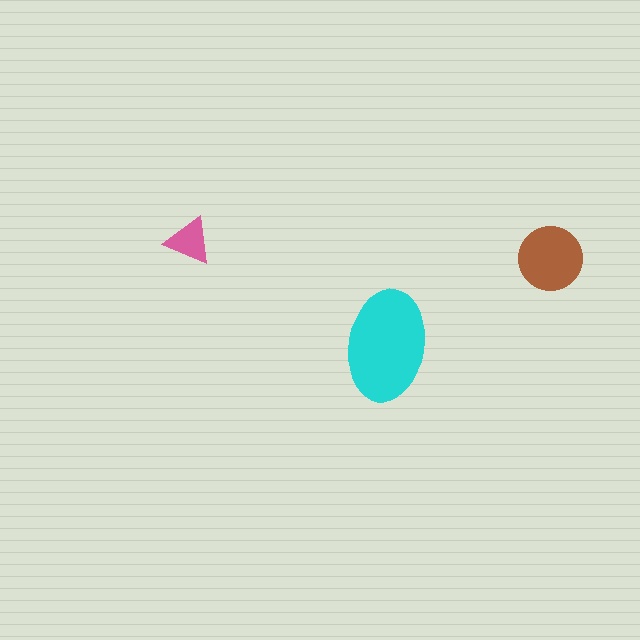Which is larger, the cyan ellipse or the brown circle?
The cyan ellipse.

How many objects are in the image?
There are 3 objects in the image.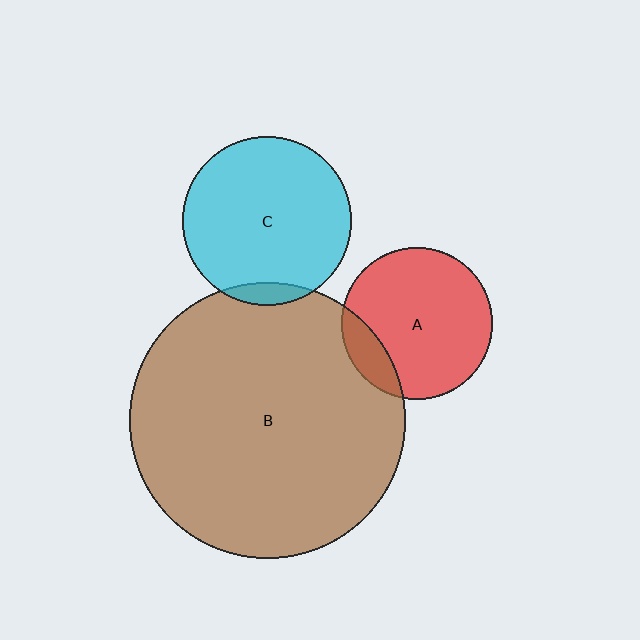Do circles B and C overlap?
Yes.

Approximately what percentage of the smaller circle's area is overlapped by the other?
Approximately 5%.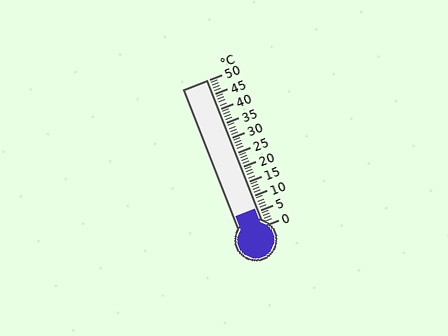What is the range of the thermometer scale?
The thermometer scale ranges from 0°C to 50°C.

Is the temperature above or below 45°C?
The temperature is below 45°C.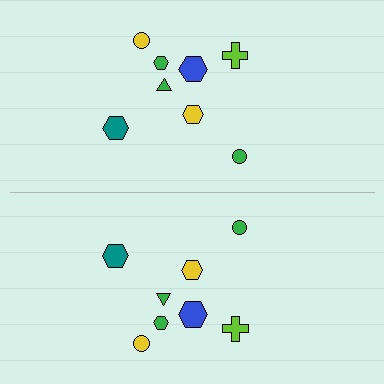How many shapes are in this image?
There are 16 shapes in this image.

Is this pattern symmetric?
Yes, this pattern has bilateral (reflection) symmetry.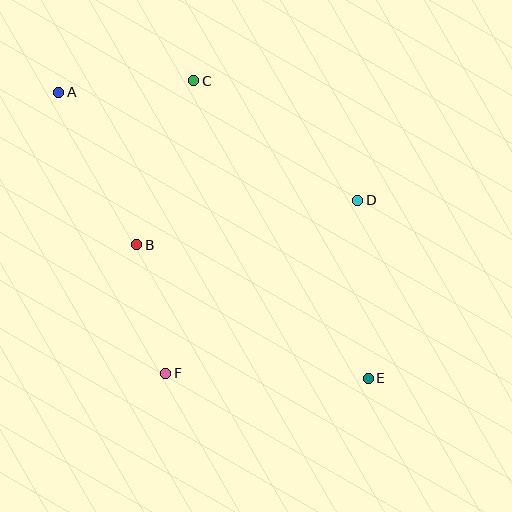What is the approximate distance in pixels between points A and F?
The distance between A and F is approximately 301 pixels.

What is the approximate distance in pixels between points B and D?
The distance between B and D is approximately 225 pixels.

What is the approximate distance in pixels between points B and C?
The distance between B and C is approximately 173 pixels.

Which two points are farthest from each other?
Points A and E are farthest from each other.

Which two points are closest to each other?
Points B and F are closest to each other.